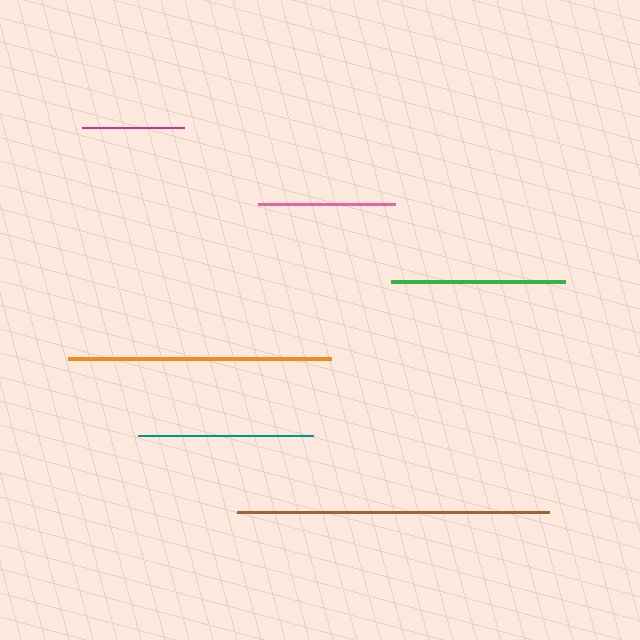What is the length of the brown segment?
The brown segment is approximately 312 pixels long.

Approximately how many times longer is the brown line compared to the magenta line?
The brown line is approximately 3.1 times the length of the magenta line.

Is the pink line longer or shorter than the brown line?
The brown line is longer than the pink line.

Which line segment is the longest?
The brown line is the longest at approximately 312 pixels.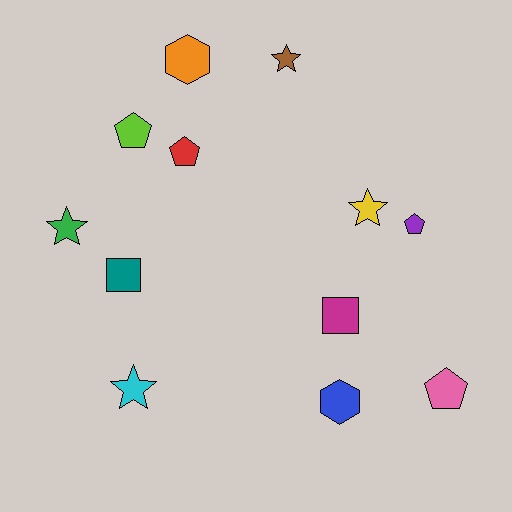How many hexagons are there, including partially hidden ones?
There are 2 hexagons.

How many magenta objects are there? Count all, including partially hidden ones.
There is 1 magenta object.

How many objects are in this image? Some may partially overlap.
There are 12 objects.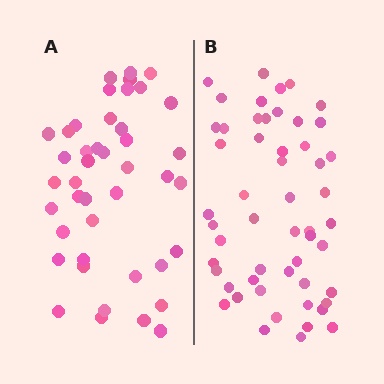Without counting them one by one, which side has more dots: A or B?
Region B (the right region) has more dots.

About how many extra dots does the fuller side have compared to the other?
Region B has roughly 10 or so more dots than region A.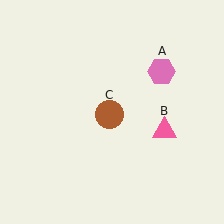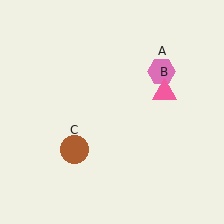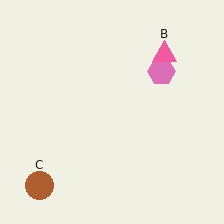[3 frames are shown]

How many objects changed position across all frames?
2 objects changed position: pink triangle (object B), brown circle (object C).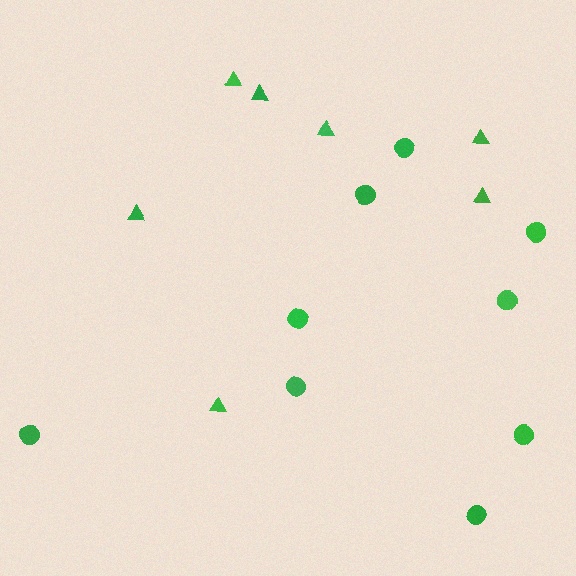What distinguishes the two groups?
There are 2 groups: one group of circles (9) and one group of triangles (7).